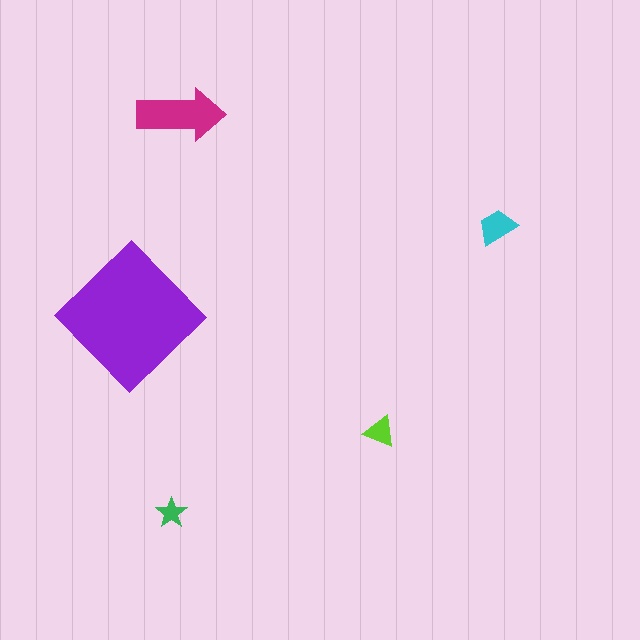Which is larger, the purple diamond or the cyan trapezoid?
The purple diamond.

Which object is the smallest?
The green star.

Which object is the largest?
The purple diamond.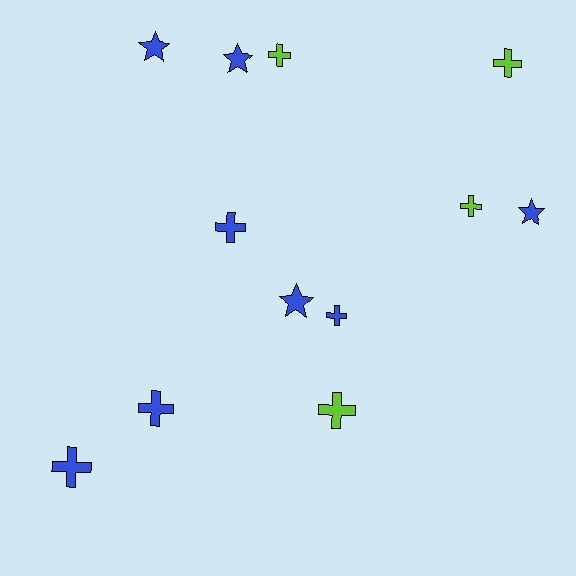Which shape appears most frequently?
Cross, with 8 objects.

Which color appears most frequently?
Blue, with 8 objects.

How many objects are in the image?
There are 12 objects.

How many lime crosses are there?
There are 4 lime crosses.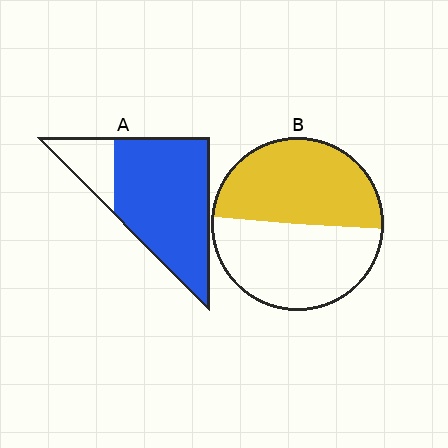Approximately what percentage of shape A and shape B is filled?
A is approximately 80% and B is approximately 50%.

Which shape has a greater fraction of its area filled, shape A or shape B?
Shape A.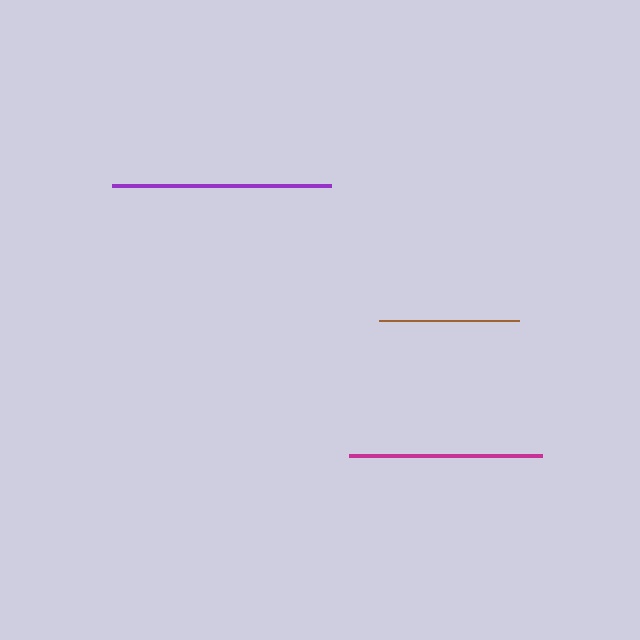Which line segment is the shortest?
The brown line is the shortest at approximately 140 pixels.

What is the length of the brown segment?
The brown segment is approximately 140 pixels long.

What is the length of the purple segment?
The purple segment is approximately 219 pixels long.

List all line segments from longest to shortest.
From longest to shortest: purple, magenta, brown.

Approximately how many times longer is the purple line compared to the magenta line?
The purple line is approximately 1.1 times the length of the magenta line.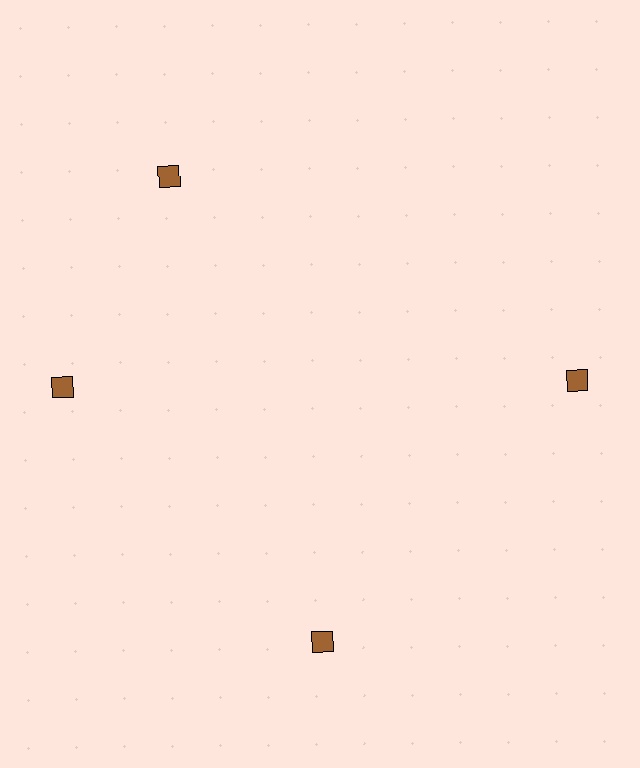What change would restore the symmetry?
The symmetry would be restored by rotating it back into even spacing with its neighbors so that all 4 diamonds sit at equal angles and equal distance from the center.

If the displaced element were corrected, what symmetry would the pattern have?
It would have 4-fold rotational symmetry — the pattern would map onto itself every 90 degrees.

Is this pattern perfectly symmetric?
No. The 4 brown diamonds are arranged in a ring, but one element near the 12 o'clock position is rotated out of alignment along the ring, breaking the 4-fold rotational symmetry.